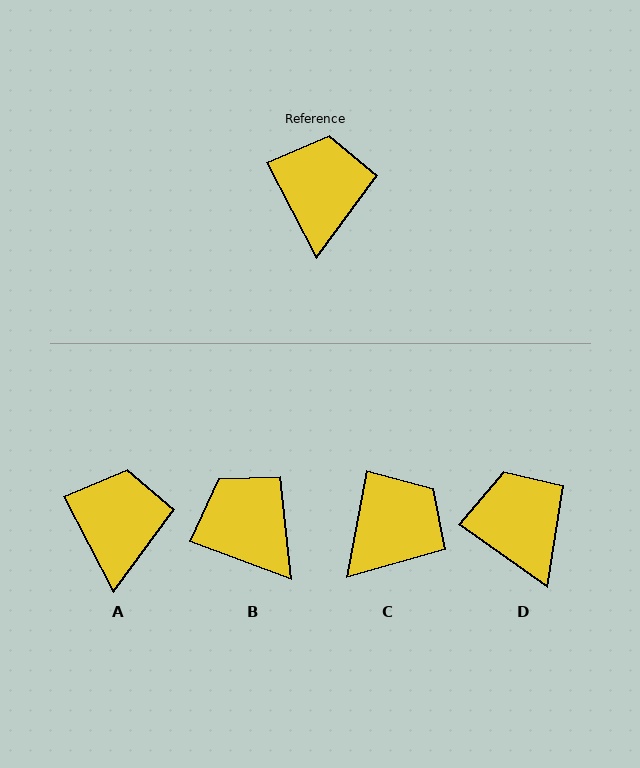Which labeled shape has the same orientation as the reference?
A.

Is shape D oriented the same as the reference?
No, it is off by about 27 degrees.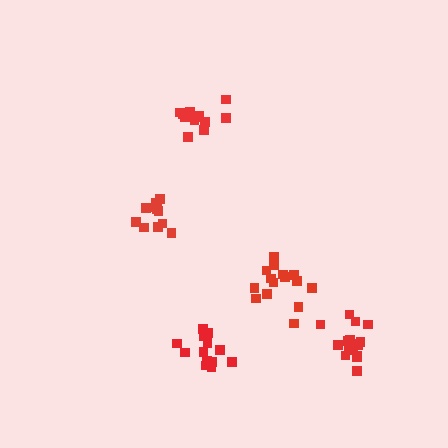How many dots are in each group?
Group 1: 15 dots, Group 2: 12 dots, Group 3: 12 dots, Group 4: 16 dots, Group 5: 16 dots (71 total).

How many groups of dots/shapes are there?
There are 5 groups.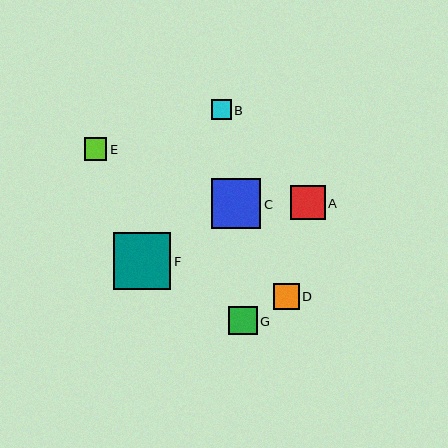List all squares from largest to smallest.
From largest to smallest: F, C, A, G, D, E, B.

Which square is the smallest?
Square B is the smallest with a size of approximately 20 pixels.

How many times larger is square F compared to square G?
Square F is approximately 2.0 times the size of square G.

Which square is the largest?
Square F is the largest with a size of approximately 58 pixels.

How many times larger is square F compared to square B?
Square F is approximately 2.9 times the size of square B.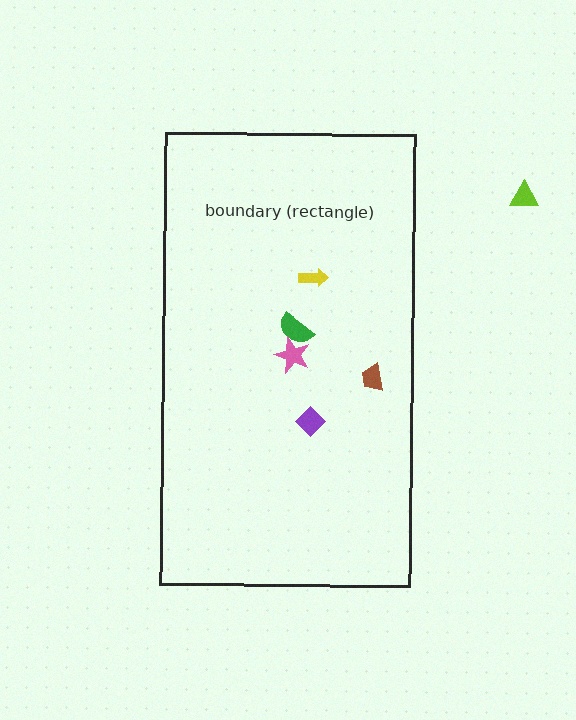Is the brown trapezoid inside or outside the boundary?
Inside.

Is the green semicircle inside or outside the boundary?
Inside.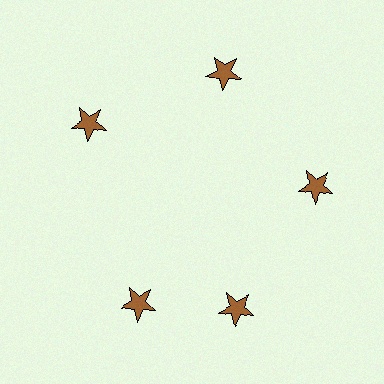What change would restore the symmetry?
The symmetry would be restored by rotating it back into even spacing with its neighbors so that all 5 stars sit at equal angles and equal distance from the center.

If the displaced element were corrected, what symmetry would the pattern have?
It would have 5-fold rotational symmetry — the pattern would map onto itself every 72 degrees.